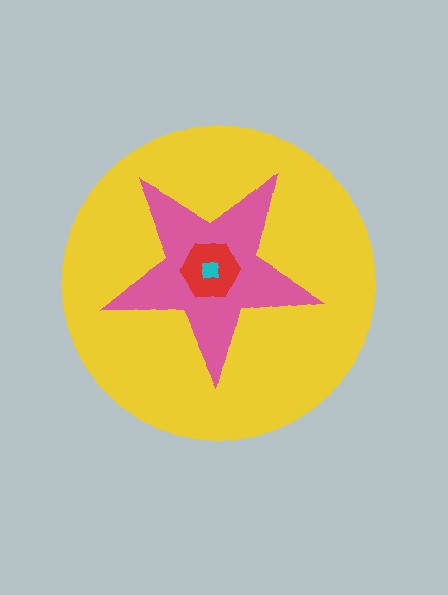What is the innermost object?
The cyan square.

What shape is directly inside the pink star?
The red hexagon.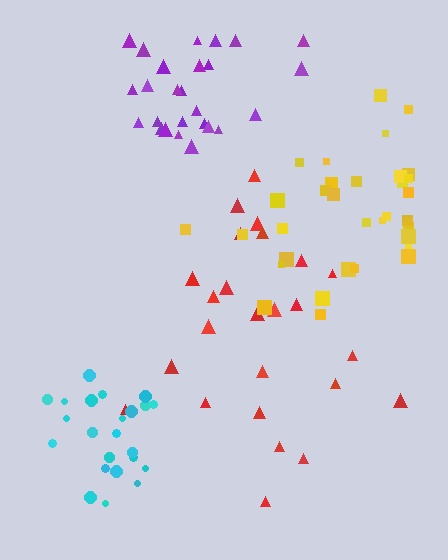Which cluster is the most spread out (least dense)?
Red.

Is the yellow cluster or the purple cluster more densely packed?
Purple.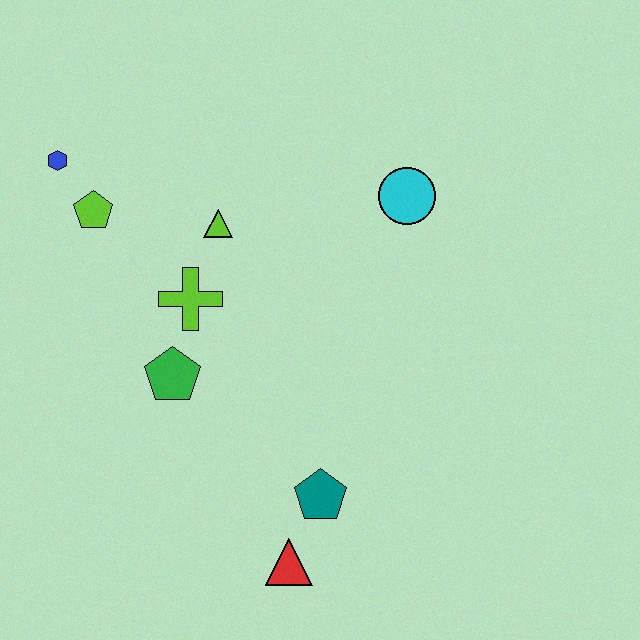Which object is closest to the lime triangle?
The lime cross is closest to the lime triangle.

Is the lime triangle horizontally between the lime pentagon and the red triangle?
Yes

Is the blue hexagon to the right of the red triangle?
No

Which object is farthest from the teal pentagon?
The blue hexagon is farthest from the teal pentagon.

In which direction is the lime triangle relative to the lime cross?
The lime triangle is above the lime cross.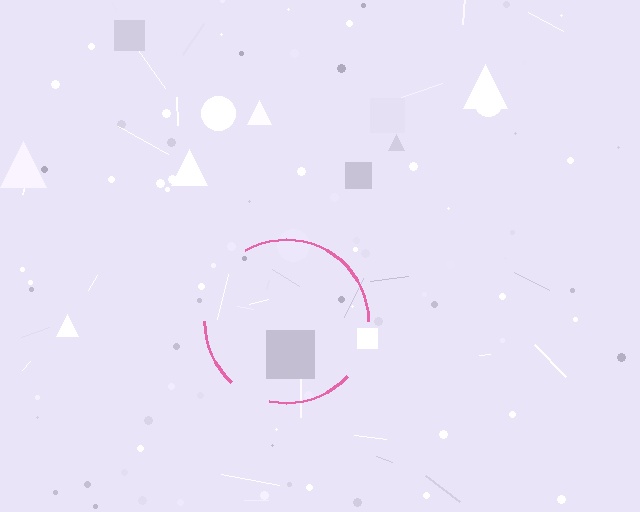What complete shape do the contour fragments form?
The contour fragments form a circle.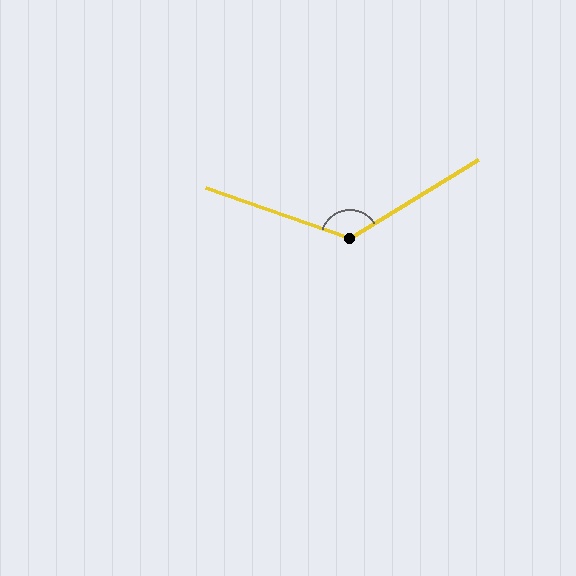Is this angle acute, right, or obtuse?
It is obtuse.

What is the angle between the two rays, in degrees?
Approximately 129 degrees.